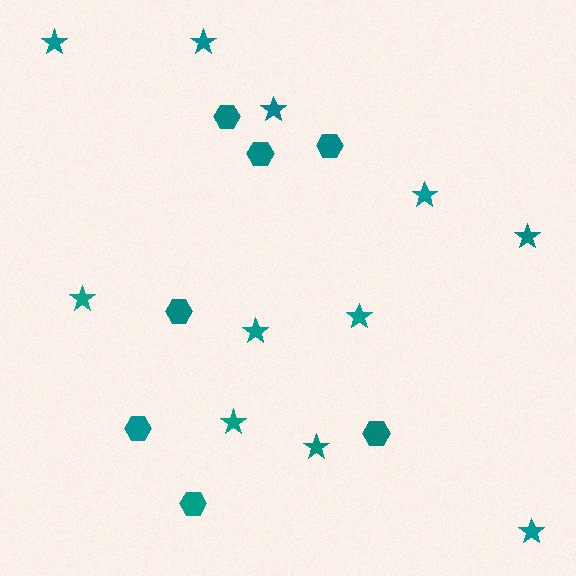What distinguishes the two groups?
There are 2 groups: one group of stars (11) and one group of hexagons (7).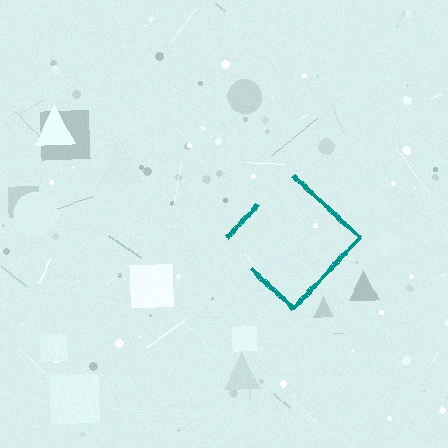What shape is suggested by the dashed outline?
The dashed outline suggests a diamond.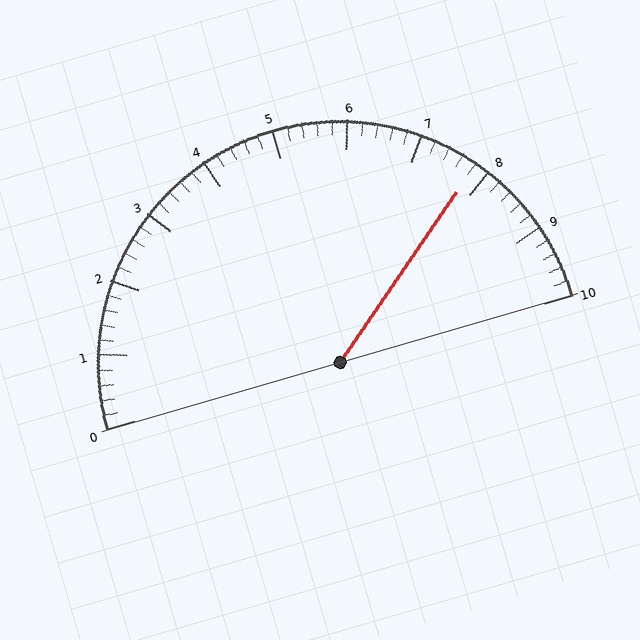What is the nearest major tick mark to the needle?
The nearest major tick mark is 8.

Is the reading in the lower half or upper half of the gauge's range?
The reading is in the upper half of the range (0 to 10).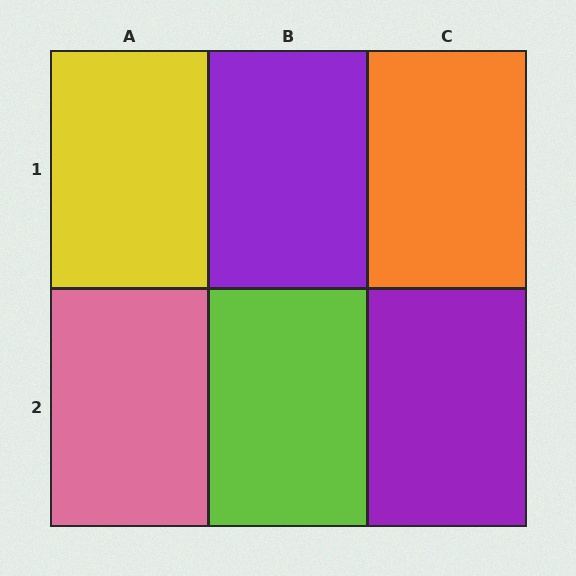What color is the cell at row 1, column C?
Orange.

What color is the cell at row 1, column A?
Yellow.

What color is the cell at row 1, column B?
Purple.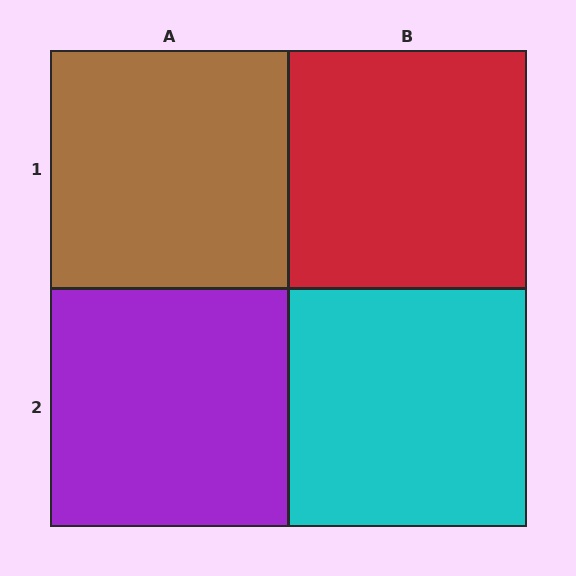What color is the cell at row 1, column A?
Brown.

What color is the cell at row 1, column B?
Red.